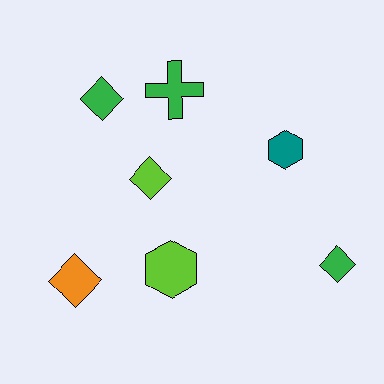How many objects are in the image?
There are 7 objects.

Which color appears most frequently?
Green, with 3 objects.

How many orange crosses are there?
There are no orange crosses.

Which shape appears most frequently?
Diamond, with 4 objects.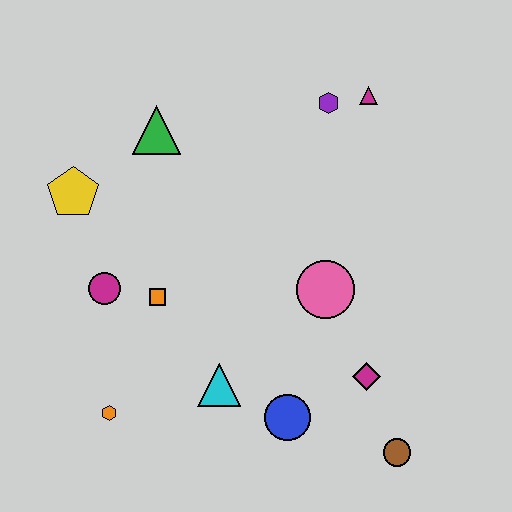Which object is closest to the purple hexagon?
The magenta triangle is closest to the purple hexagon.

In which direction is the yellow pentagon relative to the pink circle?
The yellow pentagon is to the left of the pink circle.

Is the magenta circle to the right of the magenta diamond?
No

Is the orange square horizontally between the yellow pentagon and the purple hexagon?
Yes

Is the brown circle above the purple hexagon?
No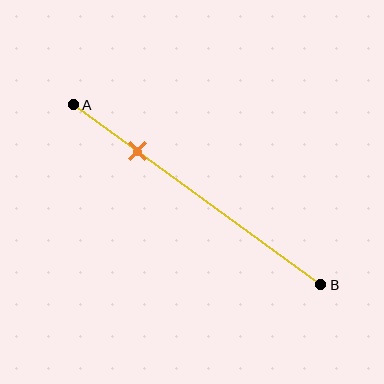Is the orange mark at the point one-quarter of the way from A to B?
Yes, the mark is approximately at the one-quarter point.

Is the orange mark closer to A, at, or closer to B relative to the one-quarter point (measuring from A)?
The orange mark is approximately at the one-quarter point of segment AB.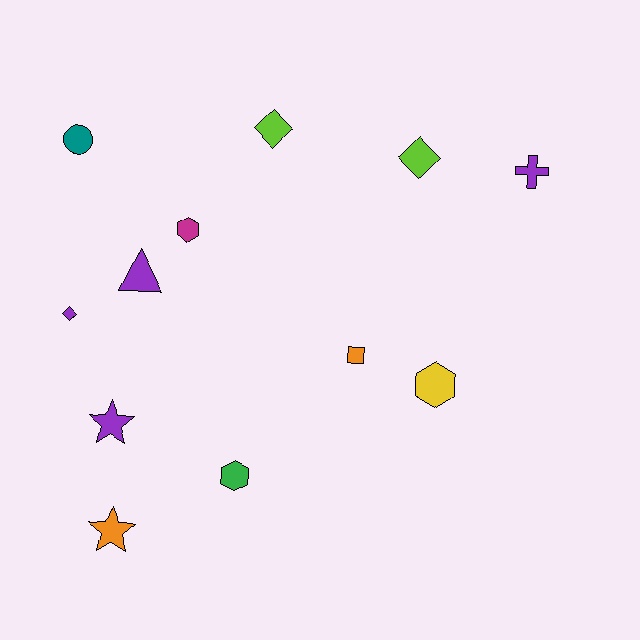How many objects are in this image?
There are 12 objects.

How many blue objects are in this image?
There are no blue objects.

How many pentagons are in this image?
There are no pentagons.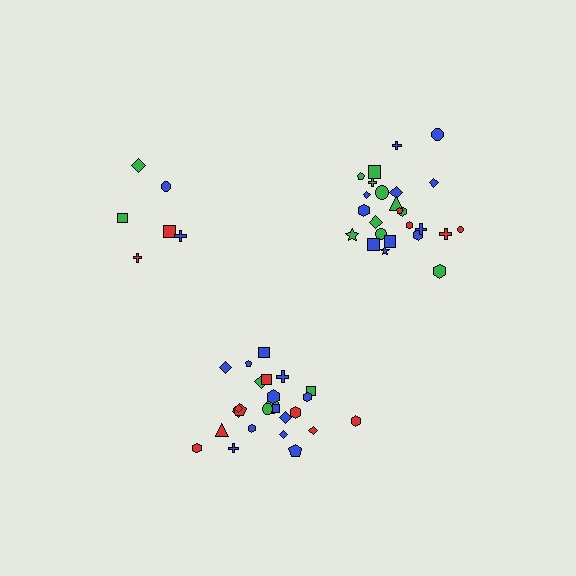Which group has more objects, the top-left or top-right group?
The top-right group.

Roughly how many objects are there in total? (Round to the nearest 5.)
Roughly 55 objects in total.